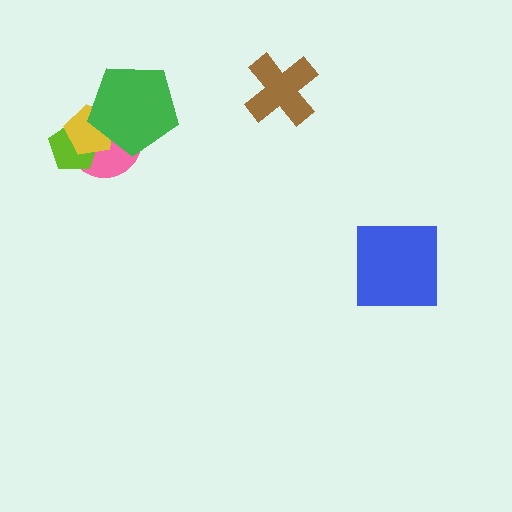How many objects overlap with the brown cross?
0 objects overlap with the brown cross.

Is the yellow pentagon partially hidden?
Yes, it is partially covered by another shape.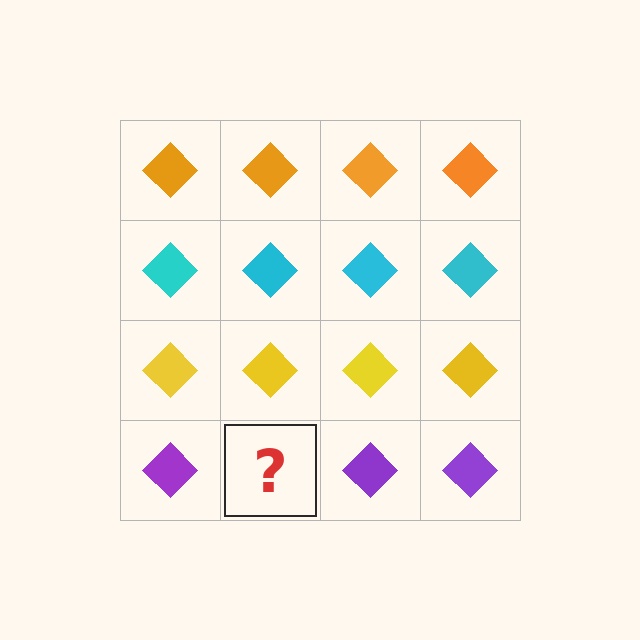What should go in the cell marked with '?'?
The missing cell should contain a purple diamond.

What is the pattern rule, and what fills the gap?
The rule is that each row has a consistent color. The gap should be filled with a purple diamond.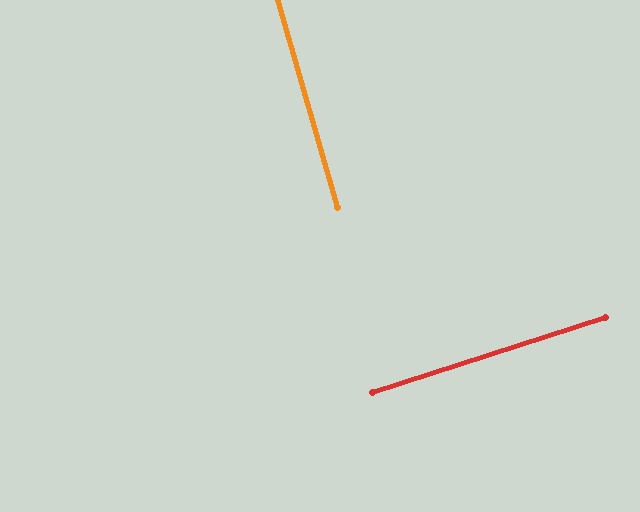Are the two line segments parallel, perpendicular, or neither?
Perpendicular — they meet at approximately 88°.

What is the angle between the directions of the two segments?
Approximately 88 degrees.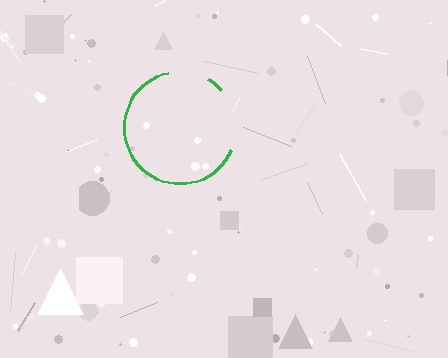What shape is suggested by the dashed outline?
The dashed outline suggests a circle.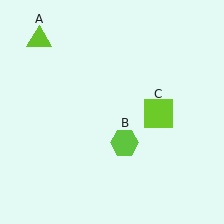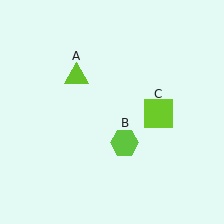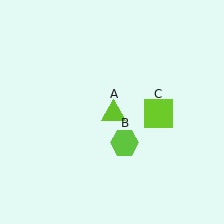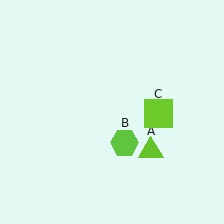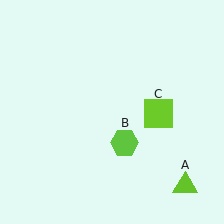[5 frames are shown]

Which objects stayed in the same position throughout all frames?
Lime hexagon (object B) and lime square (object C) remained stationary.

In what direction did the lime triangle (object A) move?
The lime triangle (object A) moved down and to the right.